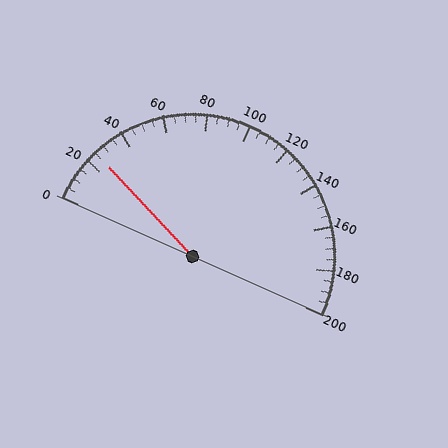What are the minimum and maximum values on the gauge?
The gauge ranges from 0 to 200.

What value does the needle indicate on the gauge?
The needle indicates approximately 25.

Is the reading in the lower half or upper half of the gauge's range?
The reading is in the lower half of the range (0 to 200).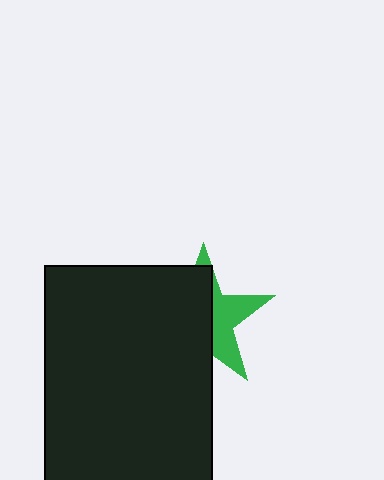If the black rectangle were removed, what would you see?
You would see the complete green star.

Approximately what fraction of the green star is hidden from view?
Roughly 61% of the green star is hidden behind the black rectangle.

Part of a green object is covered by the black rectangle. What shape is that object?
It is a star.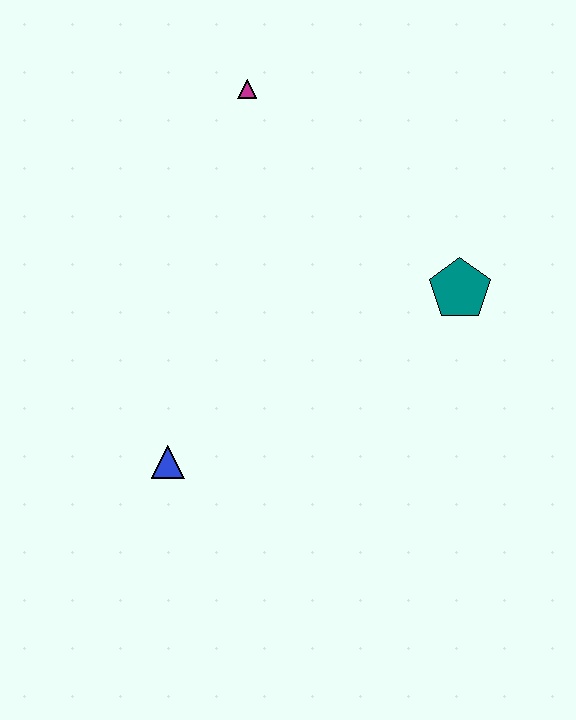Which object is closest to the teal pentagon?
The magenta triangle is closest to the teal pentagon.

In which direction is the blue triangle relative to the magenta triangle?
The blue triangle is below the magenta triangle.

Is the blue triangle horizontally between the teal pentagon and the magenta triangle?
No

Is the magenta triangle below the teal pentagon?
No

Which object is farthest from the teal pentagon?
The blue triangle is farthest from the teal pentagon.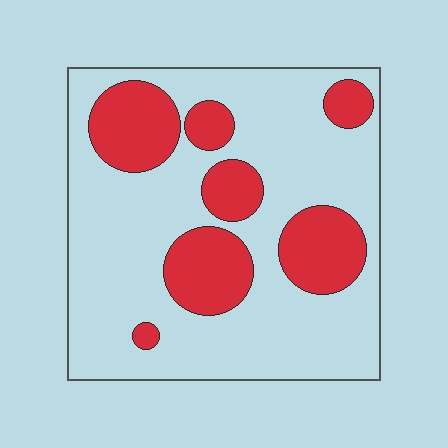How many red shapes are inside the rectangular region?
7.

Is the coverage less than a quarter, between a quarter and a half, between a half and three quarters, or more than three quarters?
Between a quarter and a half.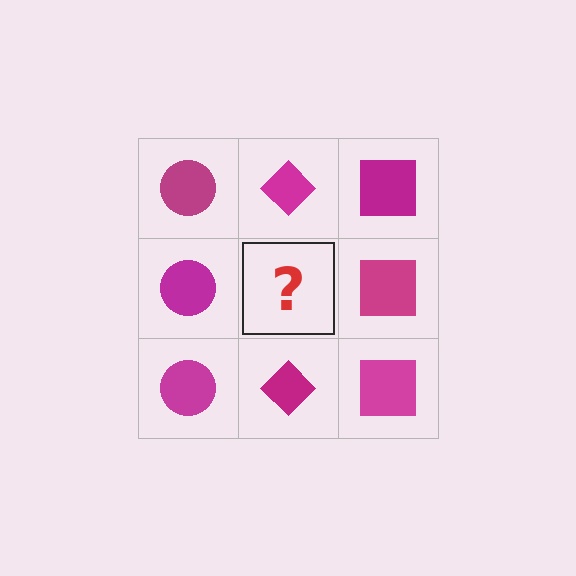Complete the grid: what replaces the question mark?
The question mark should be replaced with a magenta diamond.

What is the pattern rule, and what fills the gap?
The rule is that each column has a consistent shape. The gap should be filled with a magenta diamond.